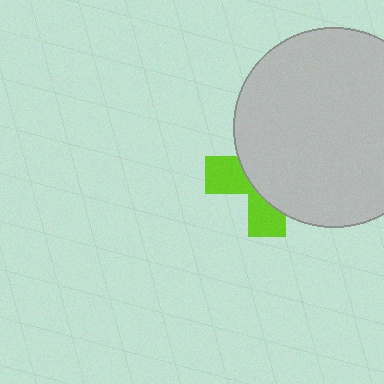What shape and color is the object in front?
The object in front is a light gray circle.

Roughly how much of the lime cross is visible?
A small part of it is visible (roughly 36%).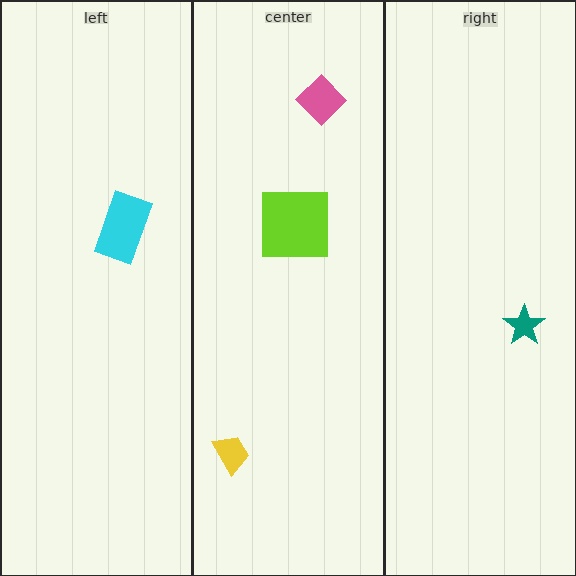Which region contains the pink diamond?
The center region.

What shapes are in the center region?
The yellow trapezoid, the pink diamond, the lime square.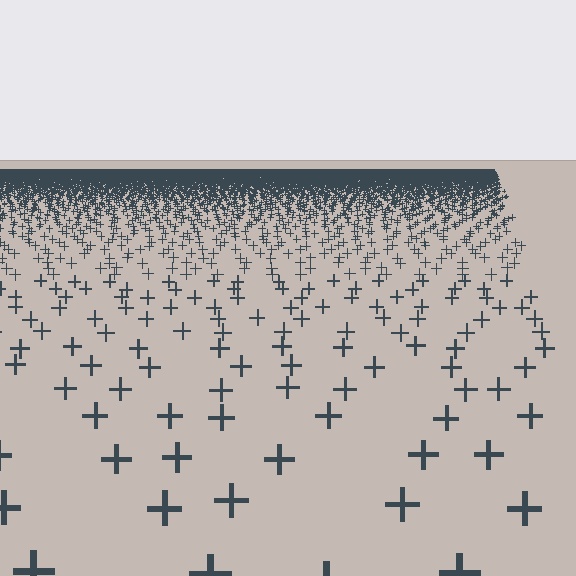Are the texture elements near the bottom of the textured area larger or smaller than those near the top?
Larger. Near the bottom, elements are closer to the viewer and appear at a bigger on-screen size.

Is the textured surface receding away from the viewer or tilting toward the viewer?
The surface is receding away from the viewer. Texture elements get smaller and denser toward the top.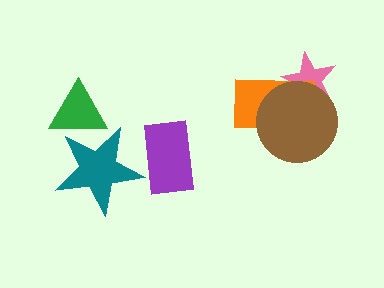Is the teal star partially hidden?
Yes, it is partially covered by another shape.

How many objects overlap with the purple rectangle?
1 object overlaps with the purple rectangle.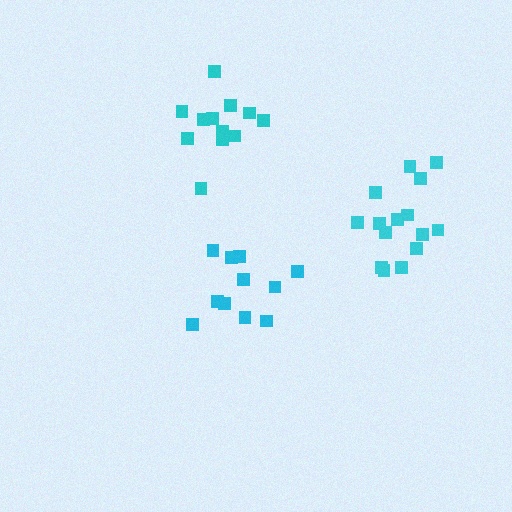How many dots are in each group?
Group 1: 11 dots, Group 2: 15 dots, Group 3: 13 dots (39 total).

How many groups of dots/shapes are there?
There are 3 groups.